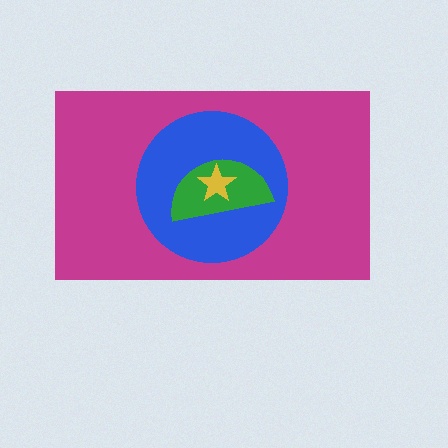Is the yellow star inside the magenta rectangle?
Yes.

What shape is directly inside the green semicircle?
The yellow star.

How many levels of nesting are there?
4.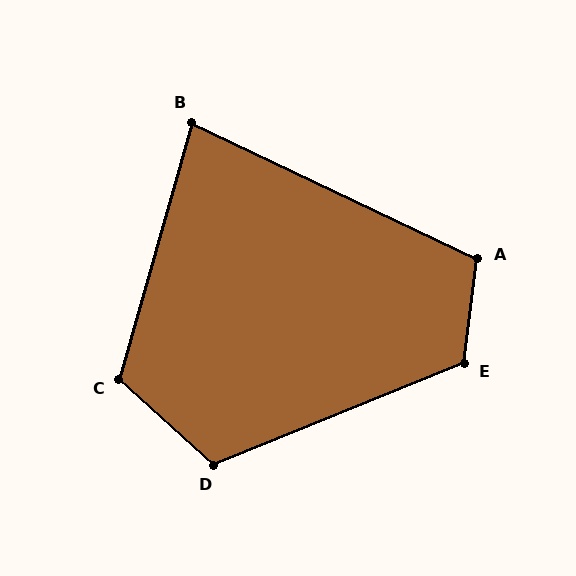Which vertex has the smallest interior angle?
B, at approximately 80 degrees.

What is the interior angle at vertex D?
Approximately 116 degrees (obtuse).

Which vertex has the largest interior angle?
E, at approximately 119 degrees.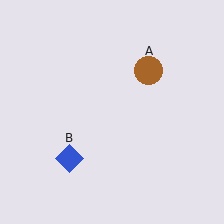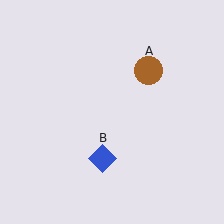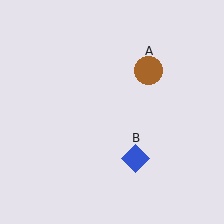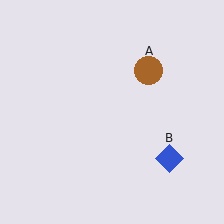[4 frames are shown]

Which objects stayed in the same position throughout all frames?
Brown circle (object A) remained stationary.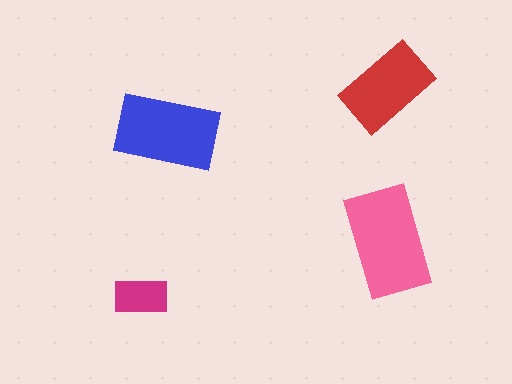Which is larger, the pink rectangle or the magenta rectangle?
The pink one.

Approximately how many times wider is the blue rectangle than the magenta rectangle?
About 2 times wider.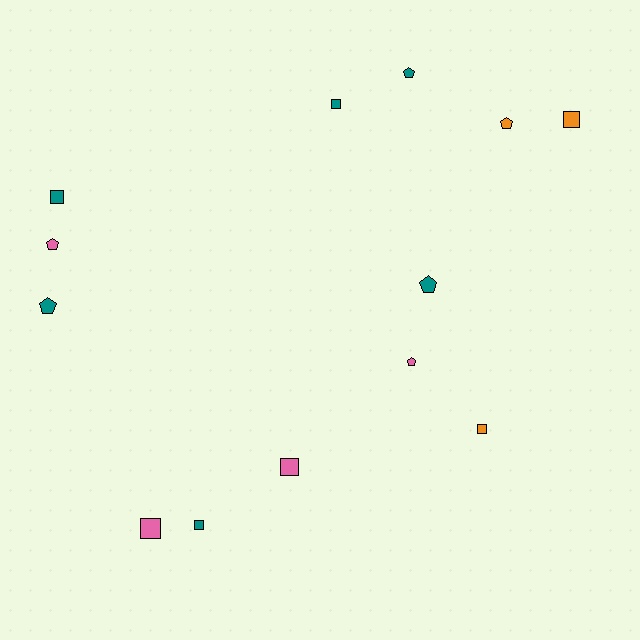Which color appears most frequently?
Teal, with 6 objects.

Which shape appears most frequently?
Square, with 7 objects.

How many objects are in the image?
There are 13 objects.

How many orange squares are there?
There are 2 orange squares.